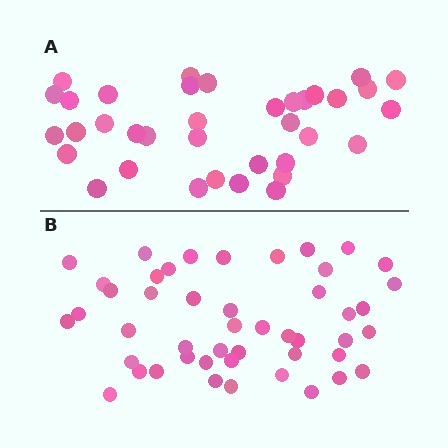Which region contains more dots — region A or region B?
Region B (the bottom region) has more dots.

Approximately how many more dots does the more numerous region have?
Region B has roughly 12 or so more dots than region A.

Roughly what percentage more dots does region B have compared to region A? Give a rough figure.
About 30% more.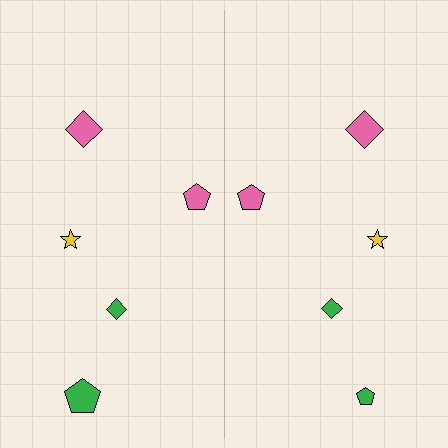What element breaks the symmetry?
The green pentagon on the right side has a different size than its mirror counterpart.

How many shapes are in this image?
There are 10 shapes in this image.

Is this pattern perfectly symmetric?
No, the pattern is not perfectly symmetric. The green pentagon on the right side has a different size than its mirror counterpart.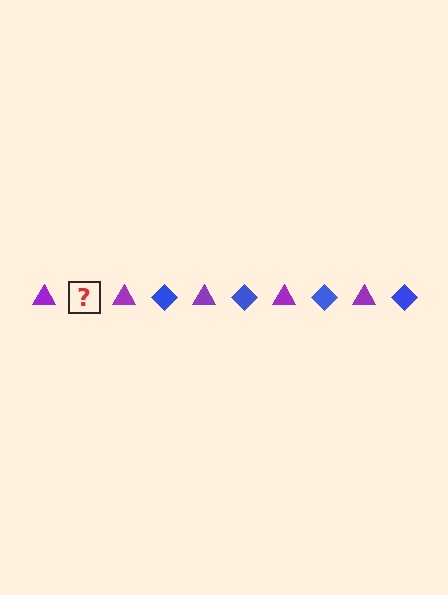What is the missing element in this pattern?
The missing element is a blue diamond.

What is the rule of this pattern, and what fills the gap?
The rule is that the pattern alternates between purple triangle and blue diamond. The gap should be filled with a blue diamond.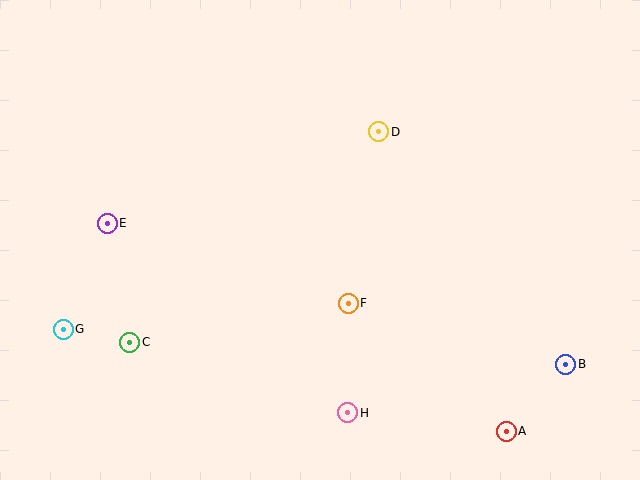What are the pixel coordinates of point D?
Point D is at (379, 132).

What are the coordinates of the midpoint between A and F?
The midpoint between A and F is at (427, 367).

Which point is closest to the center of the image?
Point F at (348, 303) is closest to the center.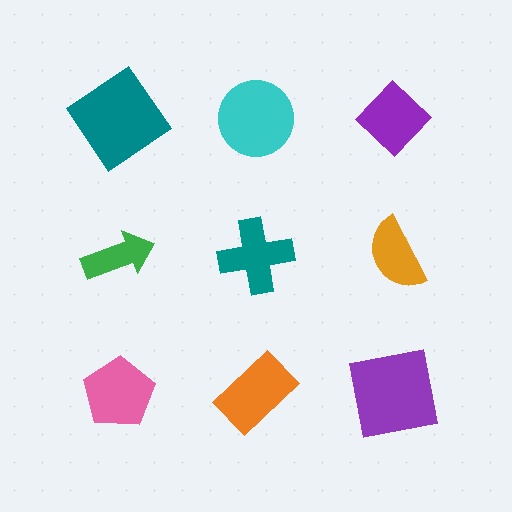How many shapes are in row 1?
3 shapes.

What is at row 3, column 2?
An orange rectangle.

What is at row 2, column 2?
A teal cross.